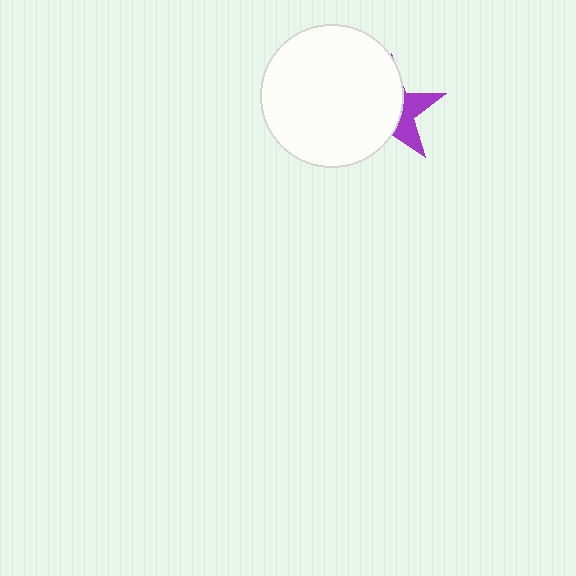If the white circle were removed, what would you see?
You would see the complete purple star.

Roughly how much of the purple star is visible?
A small part of it is visible (roughly 34%).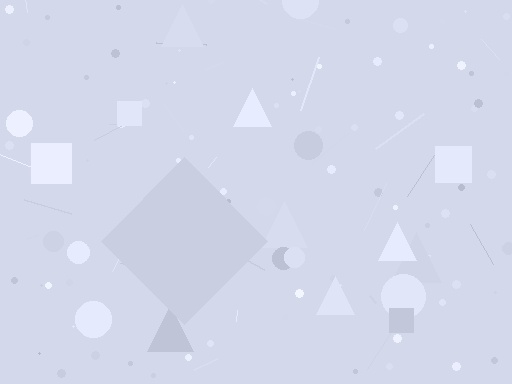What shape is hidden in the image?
A diamond is hidden in the image.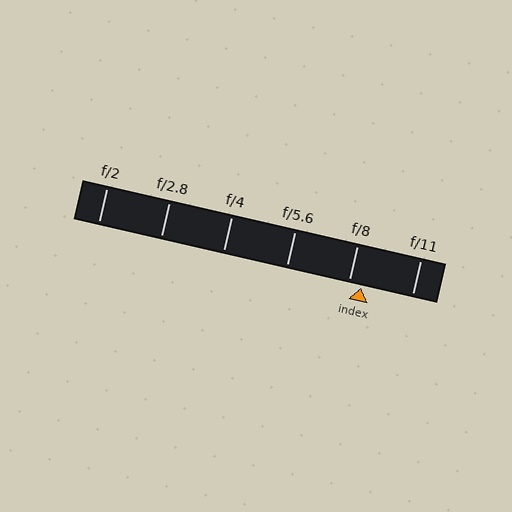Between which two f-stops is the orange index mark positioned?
The index mark is between f/8 and f/11.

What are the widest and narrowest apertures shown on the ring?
The widest aperture shown is f/2 and the narrowest is f/11.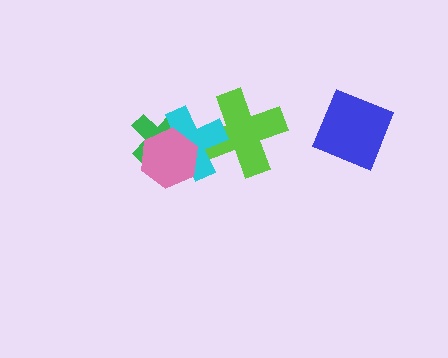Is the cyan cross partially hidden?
Yes, it is partially covered by another shape.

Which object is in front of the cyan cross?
The pink hexagon is in front of the cyan cross.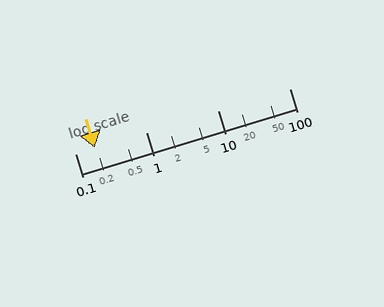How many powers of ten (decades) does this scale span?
The scale spans 3 decades, from 0.1 to 100.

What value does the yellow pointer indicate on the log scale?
The pointer indicates approximately 0.19.